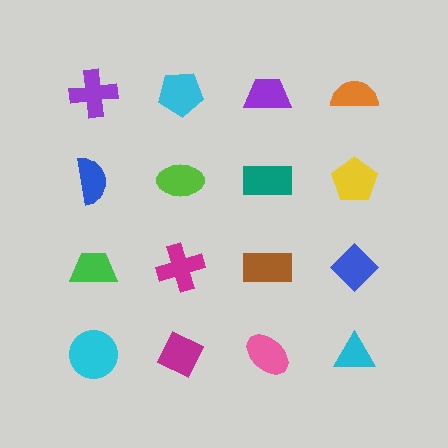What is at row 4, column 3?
A pink ellipse.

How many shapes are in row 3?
4 shapes.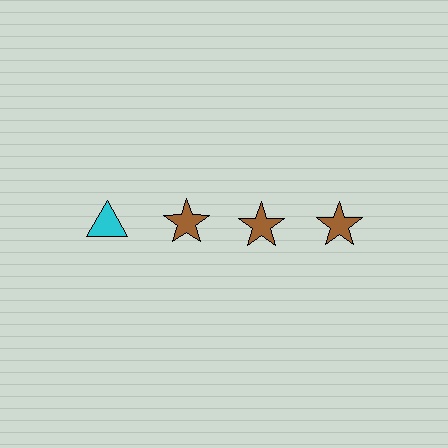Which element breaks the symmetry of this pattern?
The cyan triangle in the top row, leftmost column breaks the symmetry. All other shapes are brown stars.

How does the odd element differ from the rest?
It differs in both color (cyan instead of brown) and shape (triangle instead of star).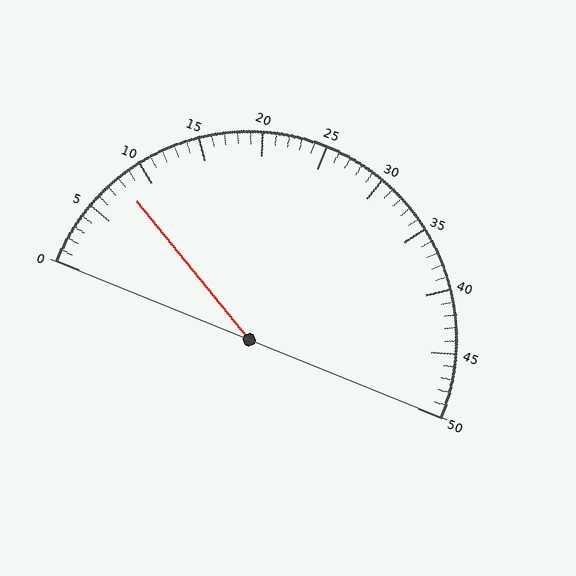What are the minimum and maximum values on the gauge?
The gauge ranges from 0 to 50.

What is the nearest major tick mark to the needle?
The nearest major tick mark is 10.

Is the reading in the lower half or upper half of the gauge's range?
The reading is in the lower half of the range (0 to 50).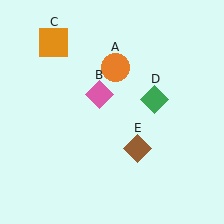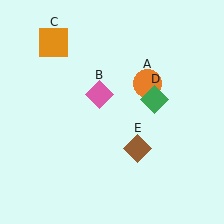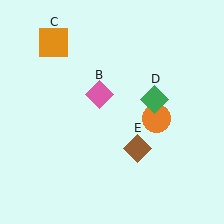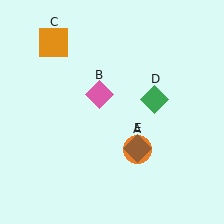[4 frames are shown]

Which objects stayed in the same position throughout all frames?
Pink diamond (object B) and orange square (object C) and green diamond (object D) and brown diamond (object E) remained stationary.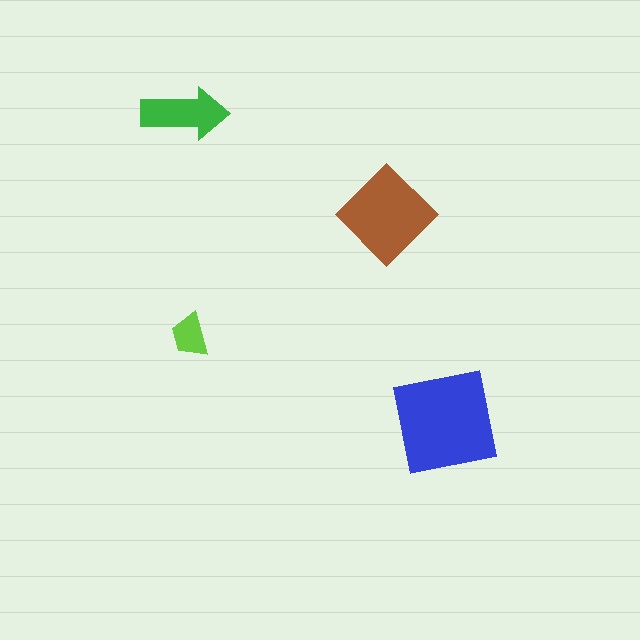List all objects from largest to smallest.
The blue square, the brown diamond, the green arrow, the lime trapezoid.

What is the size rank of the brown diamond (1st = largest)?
2nd.